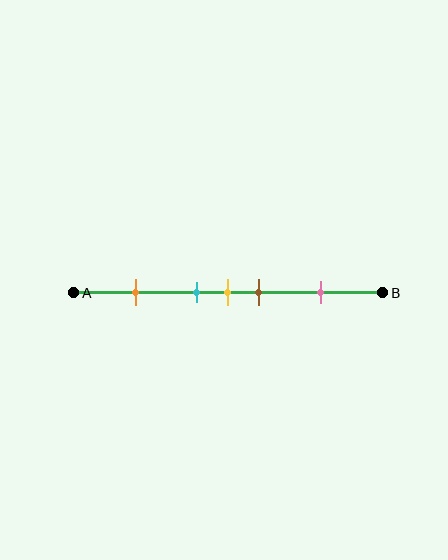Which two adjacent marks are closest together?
The cyan and yellow marks are the closest adjacent pair.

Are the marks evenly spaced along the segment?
No, the marks are not evenly spaced.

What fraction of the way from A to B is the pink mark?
The pink mark is approximately 80% (0.8) of the way from A to B.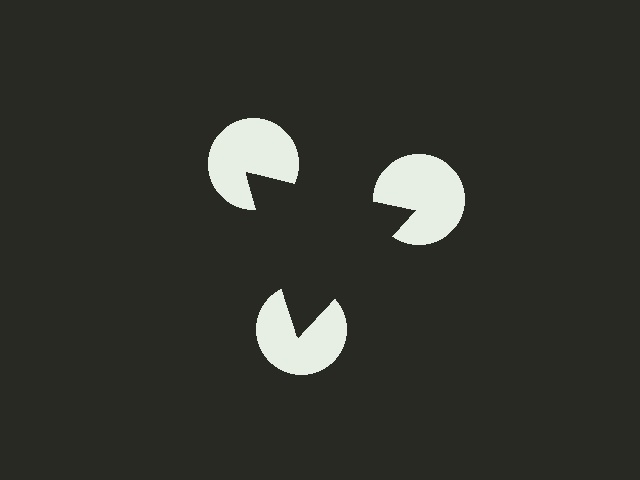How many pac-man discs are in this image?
There are 3 — one at each vertex of the illusory triangle.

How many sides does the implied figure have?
3 sides.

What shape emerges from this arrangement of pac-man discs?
An illusory triangle — its edges are inferred from the aligned wedge cuts in the pac-man discs, not physically drawn.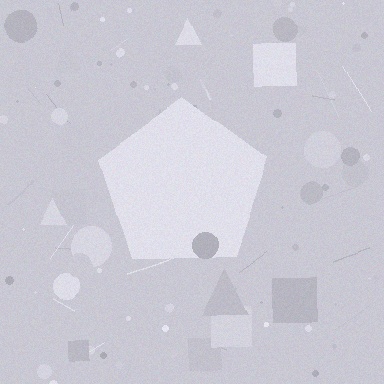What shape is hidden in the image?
A pentagon is hidden in the image.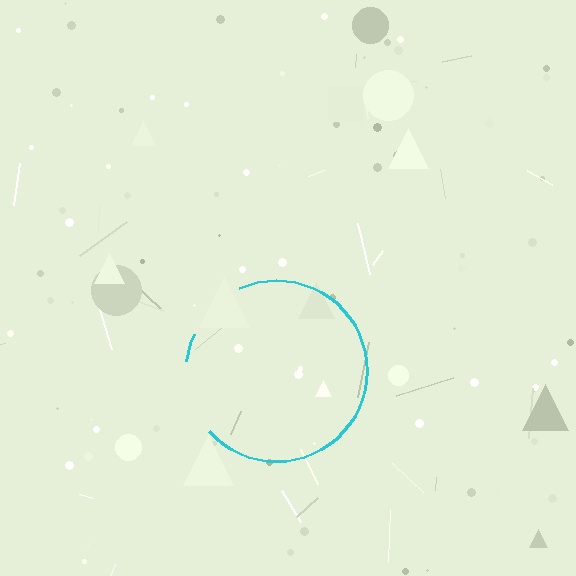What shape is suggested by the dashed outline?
The dashed outline suggests a circle.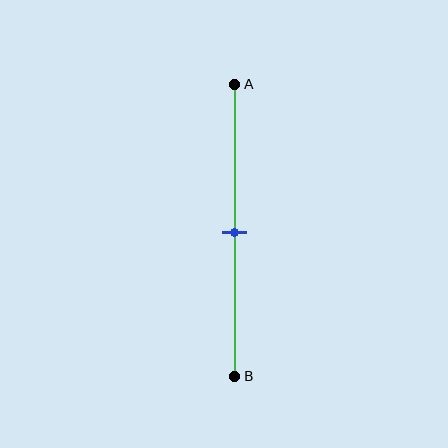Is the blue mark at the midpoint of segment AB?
Yes, the mark is approximately at the midpoint.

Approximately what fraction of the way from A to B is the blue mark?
The blue mark is approximately 50% of the way from A to B.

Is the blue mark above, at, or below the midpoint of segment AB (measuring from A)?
The blue mark is approximately at the midpoint of segment AB.